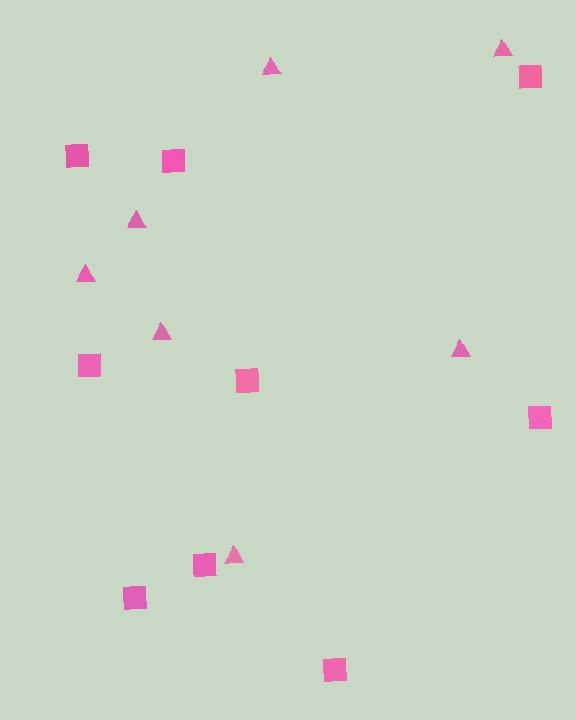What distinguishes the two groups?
There are 2 groups: one group of triangles (7) and one group of squares (9).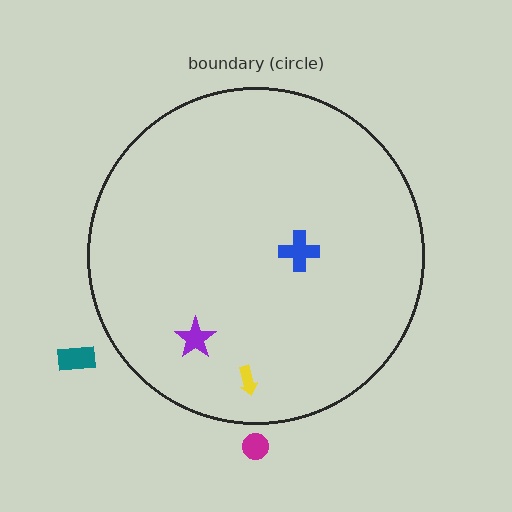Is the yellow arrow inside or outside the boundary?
Inside.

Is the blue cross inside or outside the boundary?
Inside.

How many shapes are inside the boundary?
3 inside, 2 outside.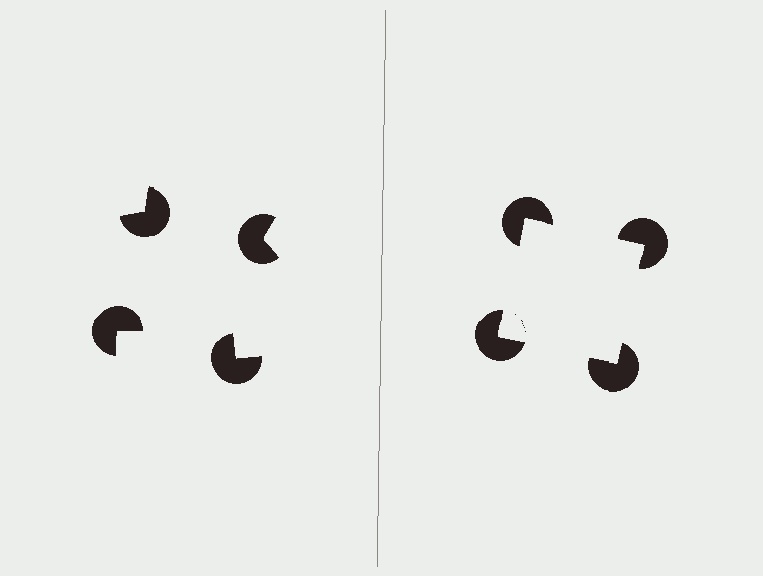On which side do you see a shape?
An illusory square appears on the right side. On the left side the wedge cuts are rotated, so no coherent shape forms.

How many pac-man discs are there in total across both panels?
8 — 4 on each side.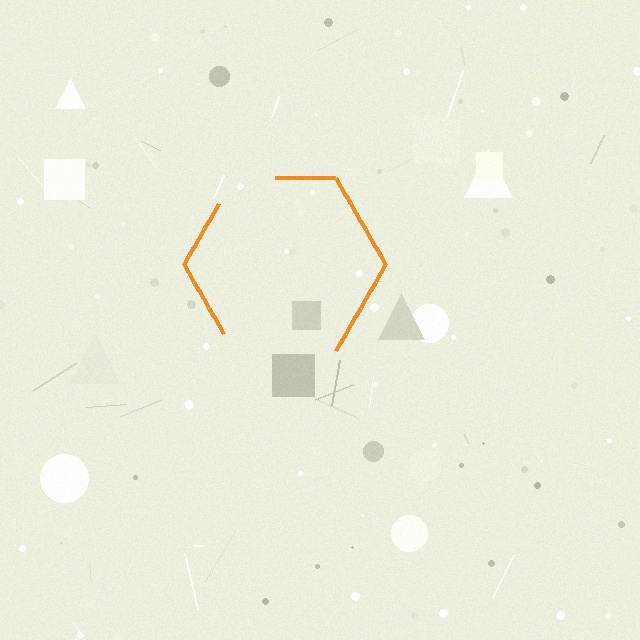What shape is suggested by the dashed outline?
The dashed outline suggests a hexagon.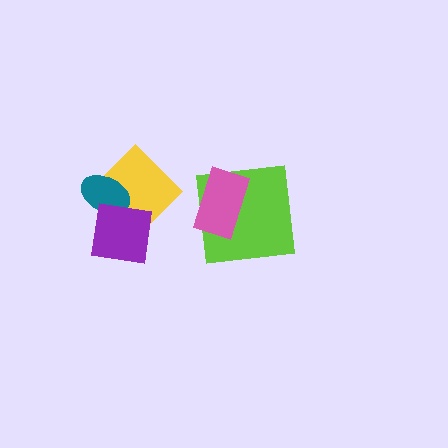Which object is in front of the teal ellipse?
The purple square is in front of the teal ellipse.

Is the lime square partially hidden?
Yes, it is partially covered by another shape.